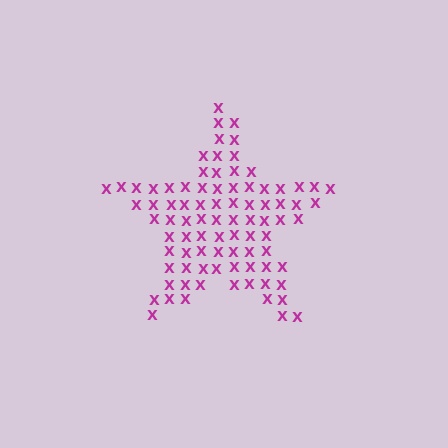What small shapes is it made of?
It is made of small letter X's.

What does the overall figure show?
The overall figure shows a star.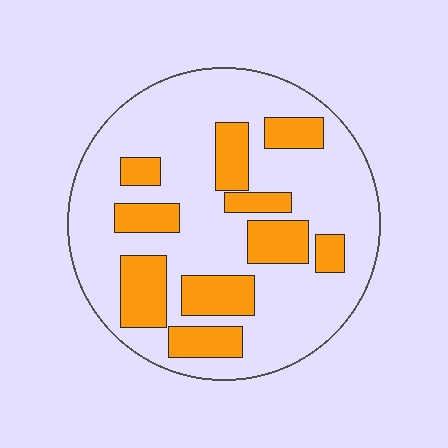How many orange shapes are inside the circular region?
10.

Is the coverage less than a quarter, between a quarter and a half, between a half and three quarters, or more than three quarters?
Between a quarter and a half.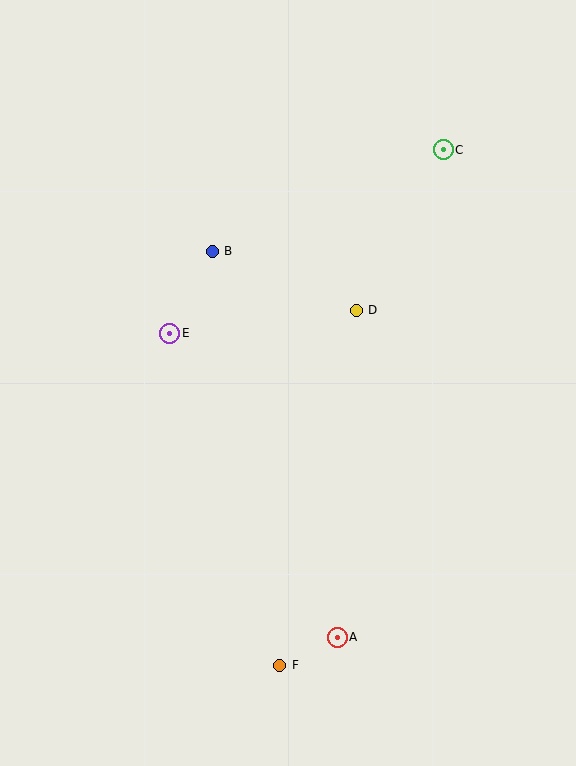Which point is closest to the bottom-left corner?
Point F is closest to the bottom-left corner.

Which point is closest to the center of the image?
Point D at (356, 310) is closest to the center.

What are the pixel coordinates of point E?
Point E is at (170, 333).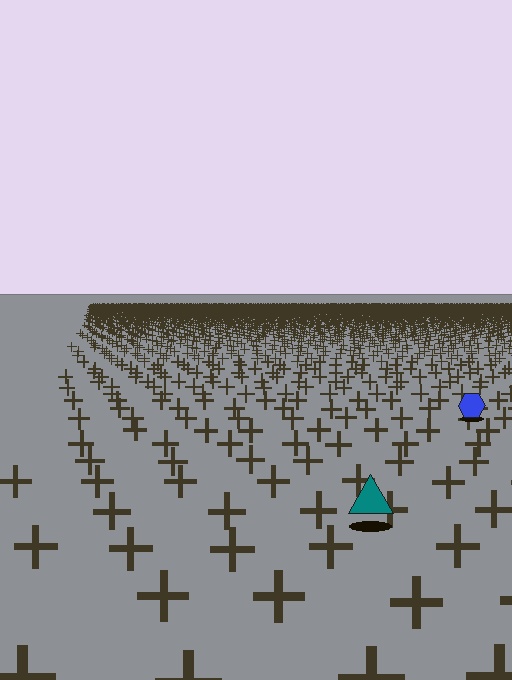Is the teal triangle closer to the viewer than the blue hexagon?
Yes. The teal triangle is closer — you can tell from the texture gradient: the ground texture is coarser near it.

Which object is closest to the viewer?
The teal triangle is closest. The texture marks near it are larger and more spread out.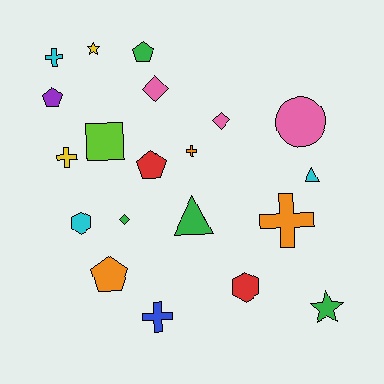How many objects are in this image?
There are 20 objects.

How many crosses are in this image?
There are 5 crosses.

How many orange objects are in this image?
There are 3 orange objects.